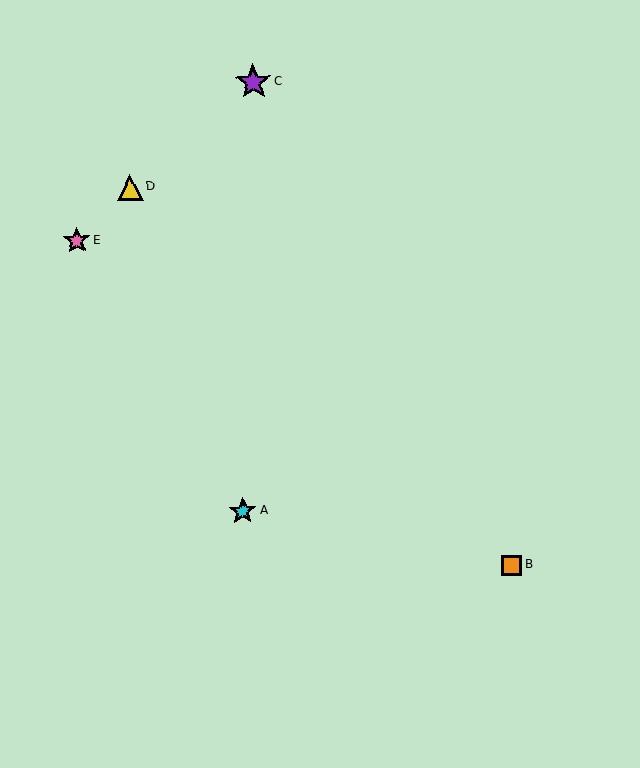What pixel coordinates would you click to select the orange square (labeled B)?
Click at (512, 565) to select the orange square B.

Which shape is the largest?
The purple star (labeled C) is the largest.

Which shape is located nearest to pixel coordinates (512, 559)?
The orange square (labeled B) at (512, 565) is nearest to that location.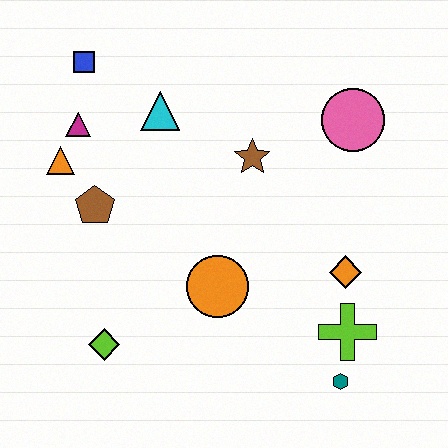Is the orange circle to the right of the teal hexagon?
No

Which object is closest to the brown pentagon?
The orange triangle is closest to the brown pentagon.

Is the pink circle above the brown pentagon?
Yes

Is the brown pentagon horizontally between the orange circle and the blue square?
Yes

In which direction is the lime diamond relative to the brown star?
The lime diamond is below the brown star.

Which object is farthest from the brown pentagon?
The teal hexagon is farthest from the brown pentagon.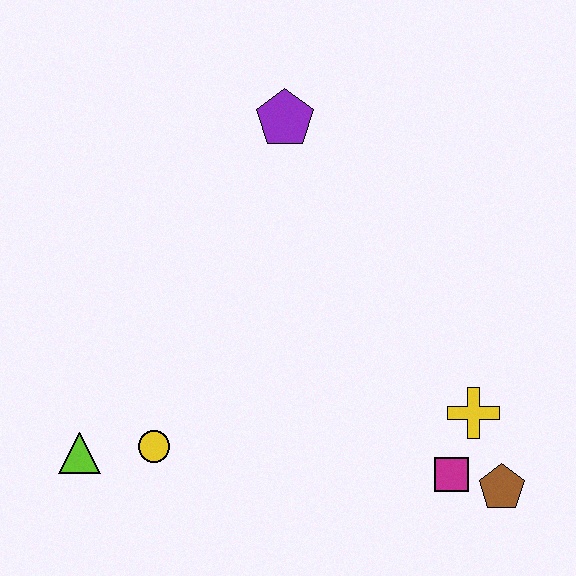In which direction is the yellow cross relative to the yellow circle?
The yellow cross is to the right of the yellow circle.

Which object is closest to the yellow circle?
The lime triangle is closest to the yellow circle.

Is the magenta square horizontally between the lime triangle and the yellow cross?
Yes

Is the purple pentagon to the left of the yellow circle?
No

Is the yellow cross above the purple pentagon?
No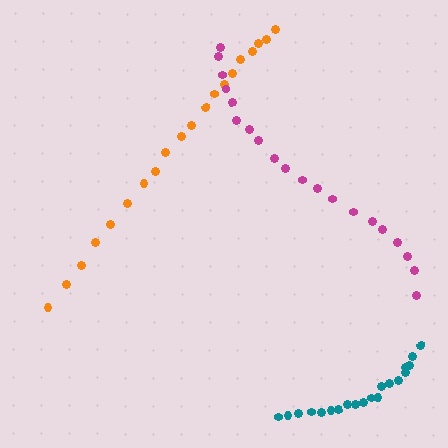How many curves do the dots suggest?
There are 3 distinct paths.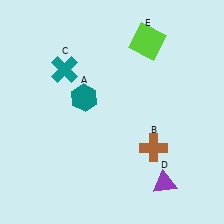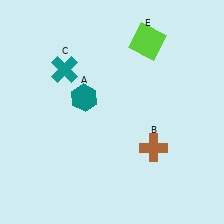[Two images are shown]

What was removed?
The purple triangle (D) was removed in Image 2.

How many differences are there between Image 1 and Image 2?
There is 1 difference between the two images.